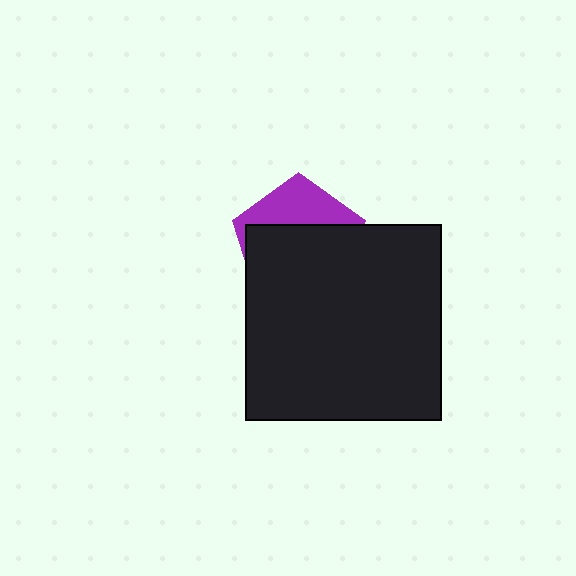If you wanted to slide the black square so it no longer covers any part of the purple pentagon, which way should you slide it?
Slide it down — that is the most direct way to separate the two shapes.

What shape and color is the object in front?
The object in front is a black square.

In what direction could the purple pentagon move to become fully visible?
The purple pentagon could move up. That would shift it out from behind the black square entirely.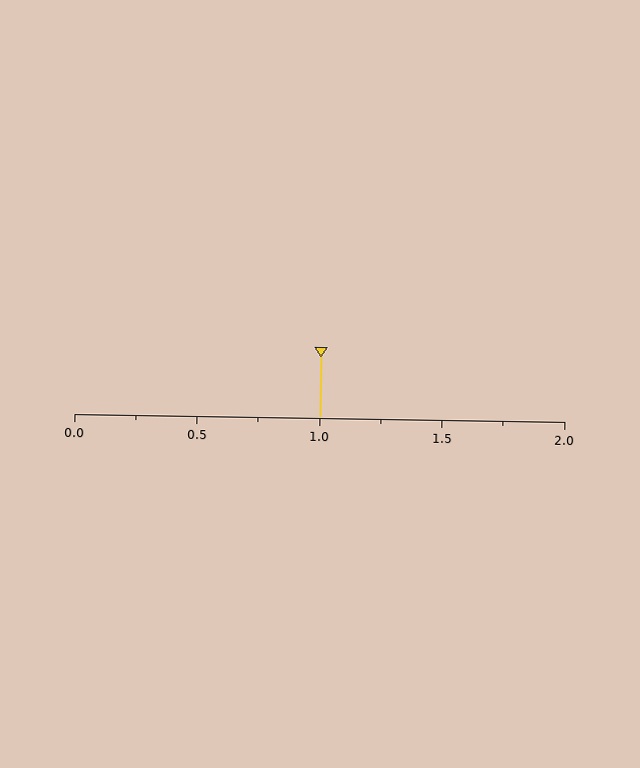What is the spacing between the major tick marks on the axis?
The major ticks are spaced 0.5 apart.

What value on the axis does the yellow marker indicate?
The marker indicates approximately 1.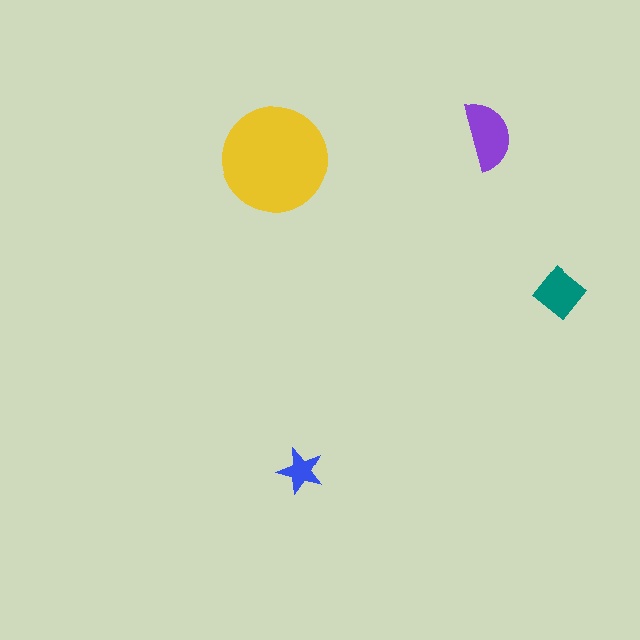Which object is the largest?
The yellow circle.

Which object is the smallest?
The blue star.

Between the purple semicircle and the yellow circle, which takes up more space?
The yellow circle.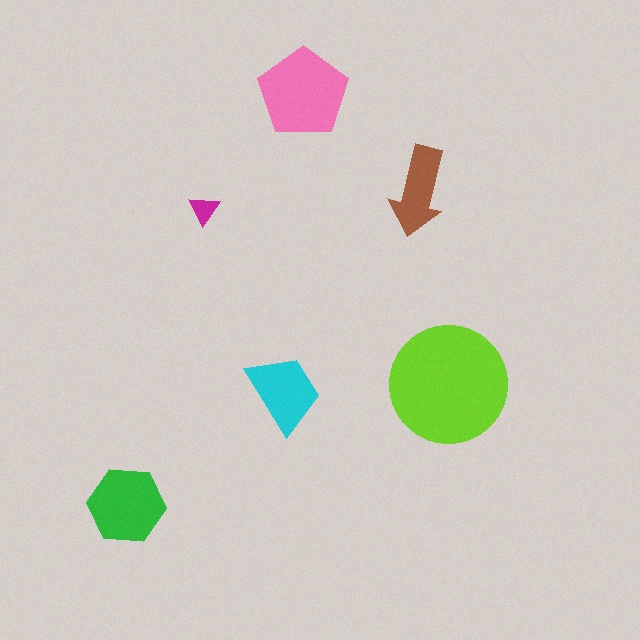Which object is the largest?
The lime circle.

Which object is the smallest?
The magenta triangle.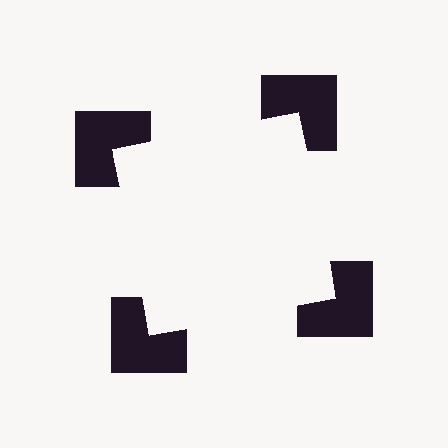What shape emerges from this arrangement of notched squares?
An illusory square — its edges are inferred from the aligned wedge cuts in the notched squares, not physically drawn.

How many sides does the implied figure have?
4 sides.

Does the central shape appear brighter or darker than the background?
It typically appears slightly brighter than the background, even though no actual brightness change is drawn.